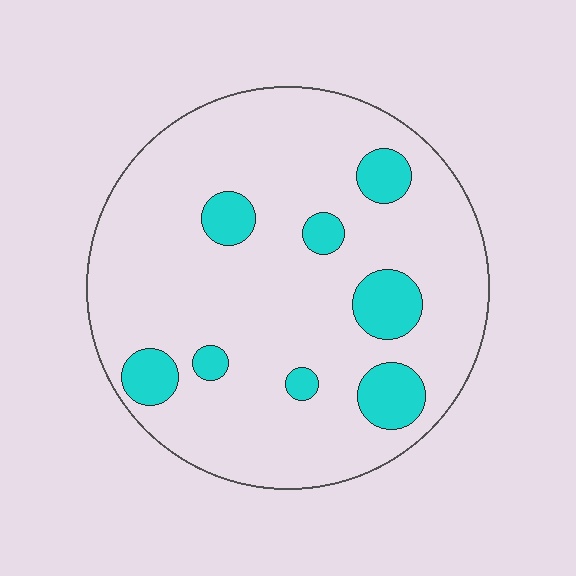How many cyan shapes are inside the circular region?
8.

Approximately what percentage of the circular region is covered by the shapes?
Approximately 15%.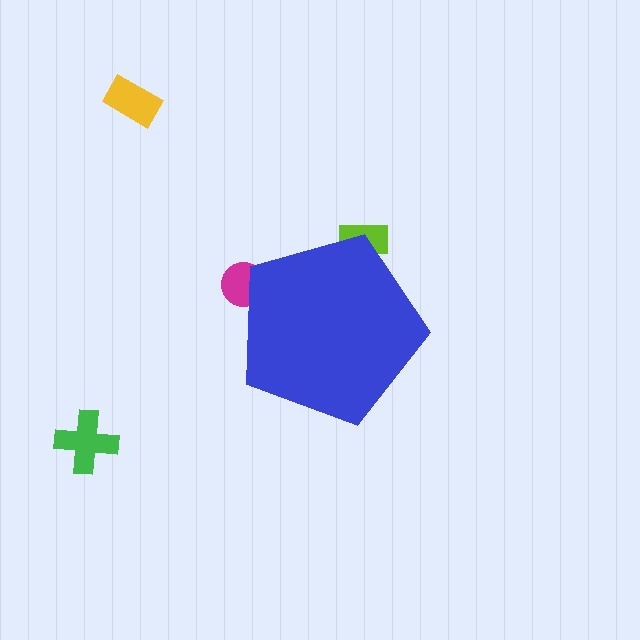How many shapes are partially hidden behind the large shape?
2 shapes are partially hidden.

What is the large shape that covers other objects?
A blue pentagon.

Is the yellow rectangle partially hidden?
No, the yellow rectangle is fully visible.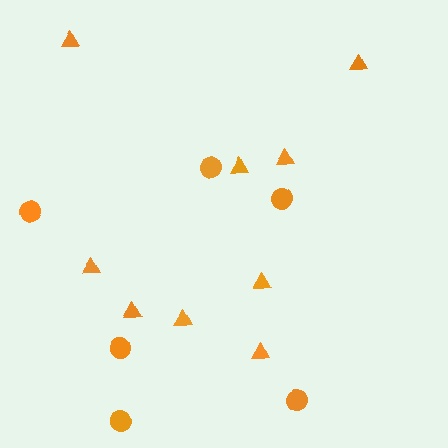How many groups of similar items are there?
There are 2 groups: one group of circles (6) and one group of triangles (9).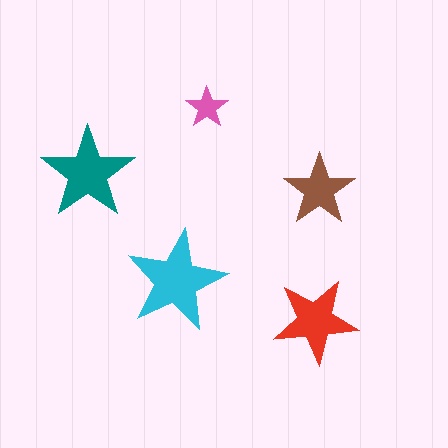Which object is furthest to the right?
The brown star is rightmost.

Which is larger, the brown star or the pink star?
The brown one.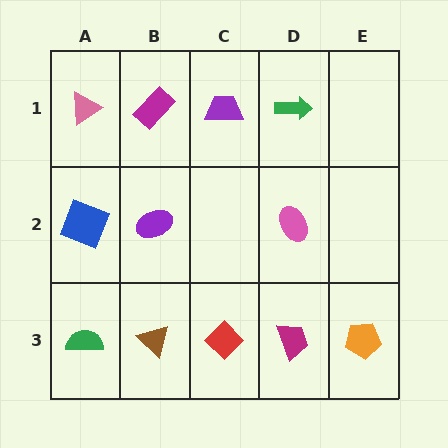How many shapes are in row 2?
3 shapes.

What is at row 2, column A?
A blue square.